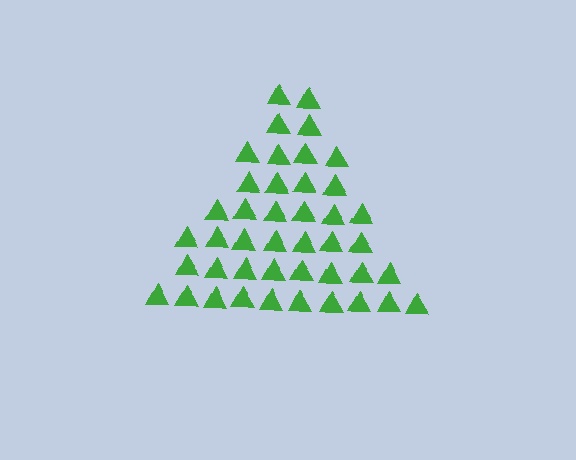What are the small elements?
The small elements are triangles.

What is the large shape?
The large shape is a triangle.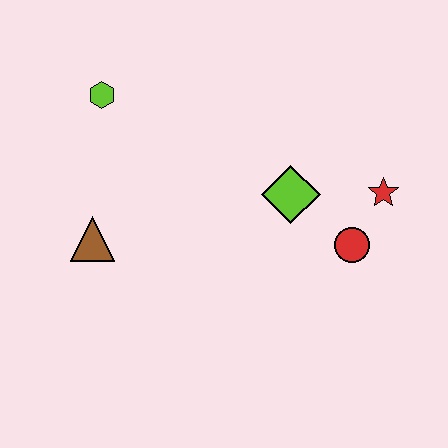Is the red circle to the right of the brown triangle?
Yes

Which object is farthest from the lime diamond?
The lime hexagon is farthest from the lime diamond.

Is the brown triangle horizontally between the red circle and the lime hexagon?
No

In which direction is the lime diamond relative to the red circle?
The lime diamond is to the left of the red circle.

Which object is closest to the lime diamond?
The red circle is closest to the lime diamond.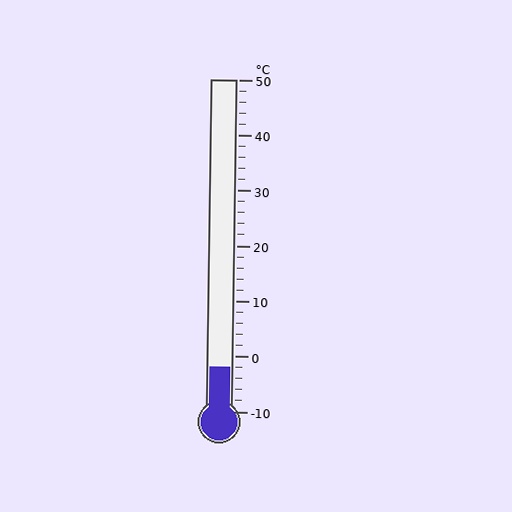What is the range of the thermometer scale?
The thermometer scale ranges from -10°C to 50°C.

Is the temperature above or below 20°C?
The temperature is below 20°C.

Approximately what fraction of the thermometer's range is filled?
The thermometer is filled to approximately 15% of its range.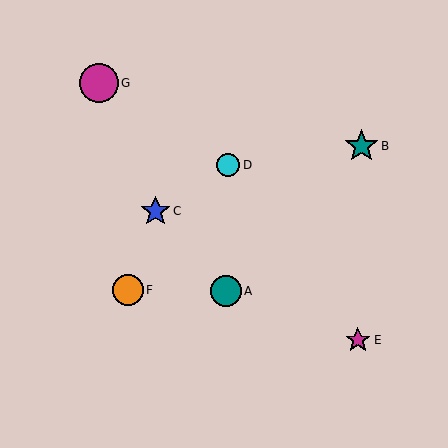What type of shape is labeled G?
Shape G is a magenta circle.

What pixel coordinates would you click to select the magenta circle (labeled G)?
Click at (99, 83) to select the magenta circle G.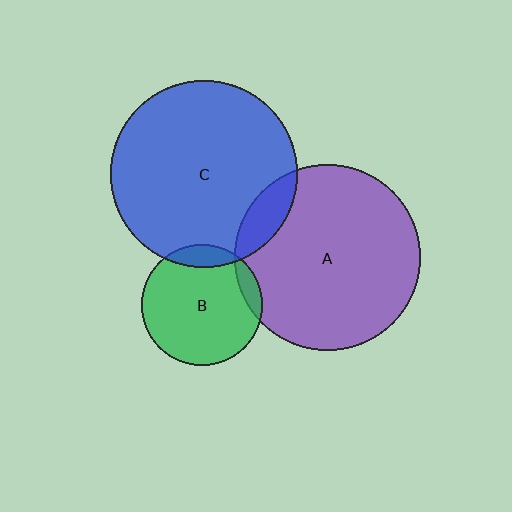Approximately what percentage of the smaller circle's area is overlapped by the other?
Approximately 10%.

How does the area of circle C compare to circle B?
Approximately 2.4 times.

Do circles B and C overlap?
Yes.